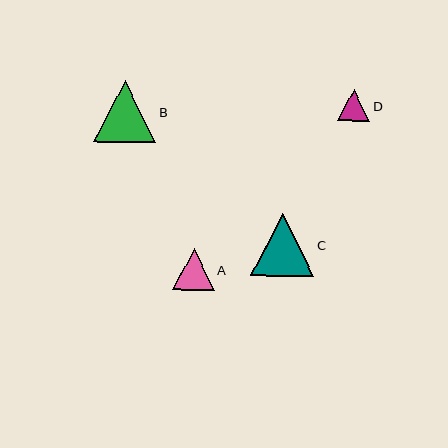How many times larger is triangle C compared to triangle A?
Triangle C is approximately 1.5 times the size of triangle A.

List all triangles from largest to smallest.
From largest to smallest: C, B, A, D.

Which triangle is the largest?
Triangle C is the largest with a size of approximately 63 pixels.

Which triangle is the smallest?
Triangle D is the smallest with a size of approximately 32 pixels.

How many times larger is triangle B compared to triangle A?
Triangle B is approximately 1.5 times the size of triangle A.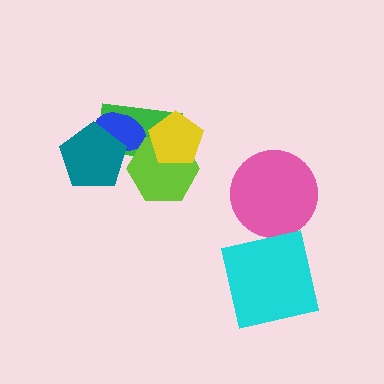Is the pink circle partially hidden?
No, no other shape covers it.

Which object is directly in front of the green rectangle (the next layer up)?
The blue ellipse is directly in front of the green rectangle.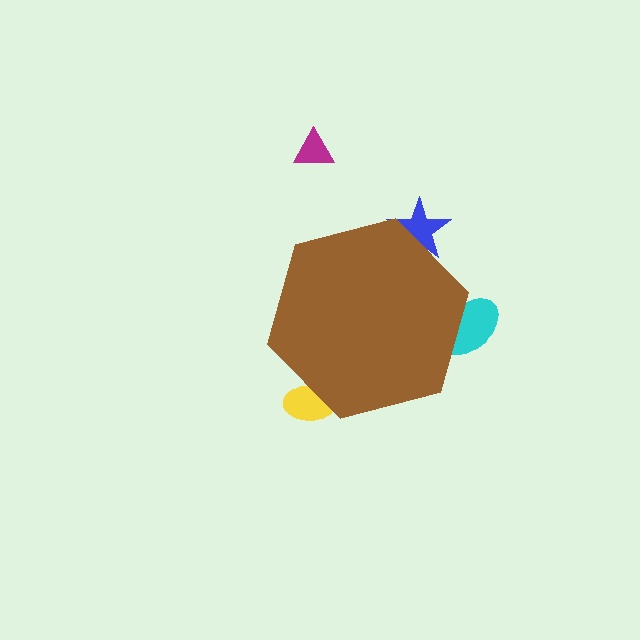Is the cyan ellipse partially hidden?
Yes, the cyan ellipse is partially hidden behind the brown hexagon.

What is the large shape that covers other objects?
A brown hexagon.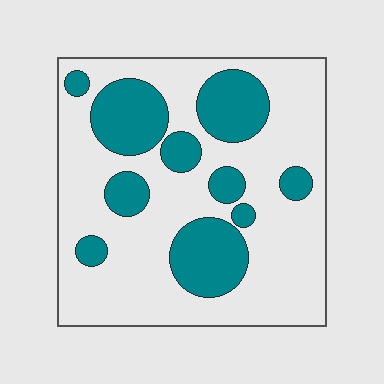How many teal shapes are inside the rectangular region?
10.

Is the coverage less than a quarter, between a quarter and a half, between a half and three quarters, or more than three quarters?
Between a quarter and a half.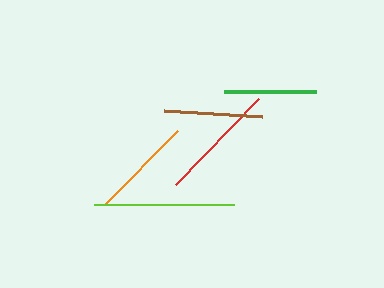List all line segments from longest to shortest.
From longest to shortest: lime, red, orange, brown, green.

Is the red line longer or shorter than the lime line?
The lime line is longer than the red line.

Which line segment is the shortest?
The green line is the shortest at approximately 92 pixels.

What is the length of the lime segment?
The lime segment is approximately 140 pixels long.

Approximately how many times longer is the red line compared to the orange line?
The red line is approximately 1.2 times the length of the orange line.